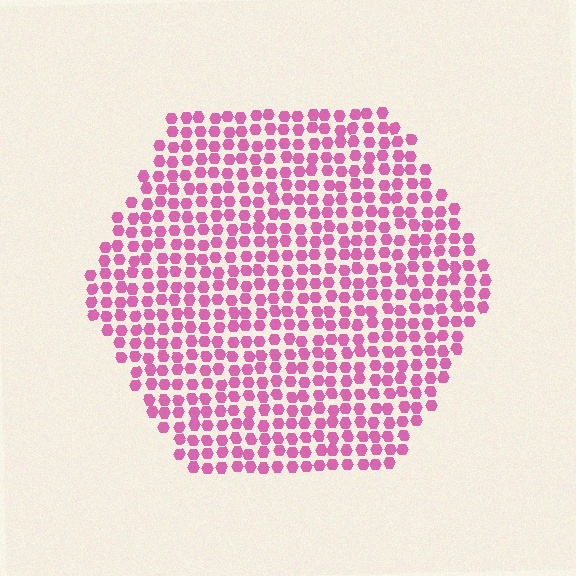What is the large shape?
The large shape is a hexagon.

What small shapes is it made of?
It is made of small hexagons.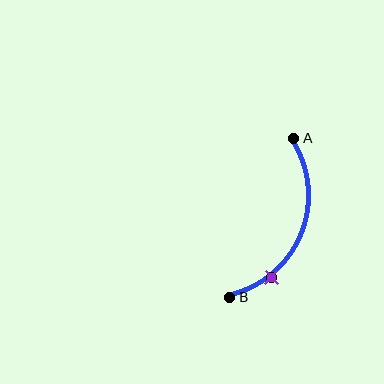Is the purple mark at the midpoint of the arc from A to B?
No. The purple mark lies on the arc but is closer to endpoint B. The arc midpoint would be at the point on the curve equidistant along the arc from both A and B.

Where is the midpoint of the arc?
The arc midpoint is the point on the curve farthest from the straight line joining A and B. It sits to the right of that line.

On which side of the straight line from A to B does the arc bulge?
The arc bulges to the right of the straight line connecting A and B.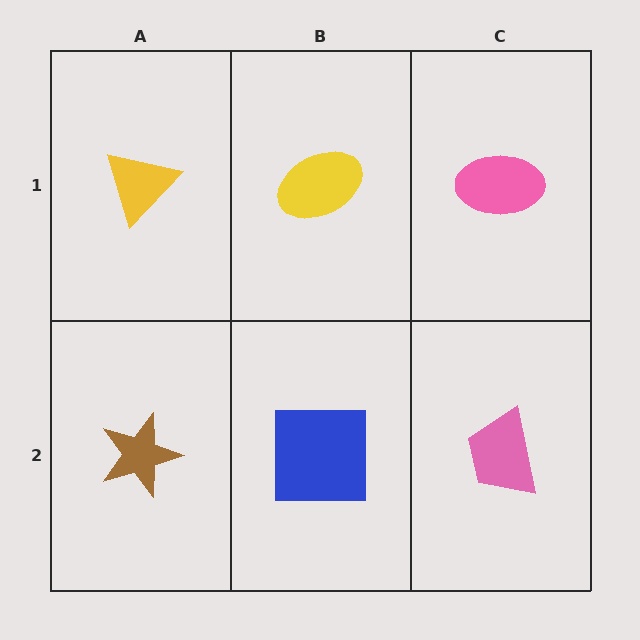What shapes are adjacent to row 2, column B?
A yellow ellipse (row 1, column B), a brown star (row 2, column A), a pink trapezoid (row 2, column C).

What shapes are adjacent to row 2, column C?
A pink ellipse (row 1, column C), a blue square (row 2, column B).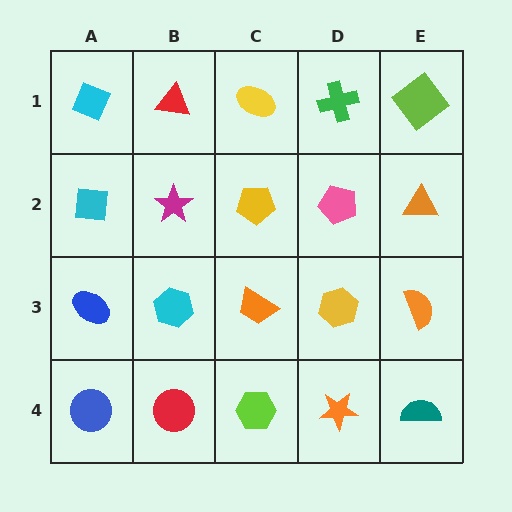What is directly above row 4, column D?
A yellow hexagon.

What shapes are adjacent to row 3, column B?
A magenta star (row 2, column B), a red circle (row 4, column B), a blue ellipse (row 3, column A), an orange trapezoid (row 3, column C).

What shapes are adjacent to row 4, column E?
An orange semicircle (row 3, column E), an orange star (row 4, column D).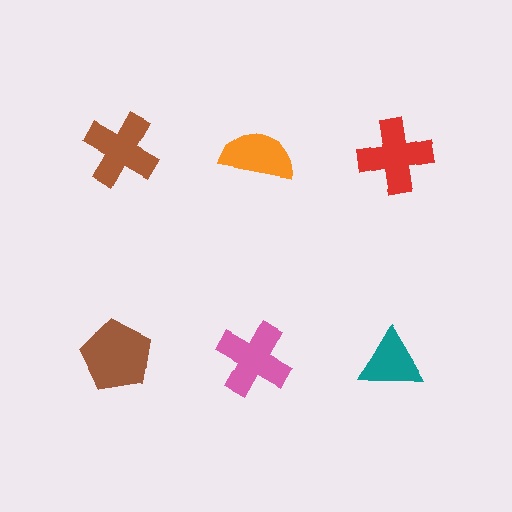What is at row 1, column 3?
A red cross.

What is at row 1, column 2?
An orange semicircle.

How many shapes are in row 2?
3 shapes.